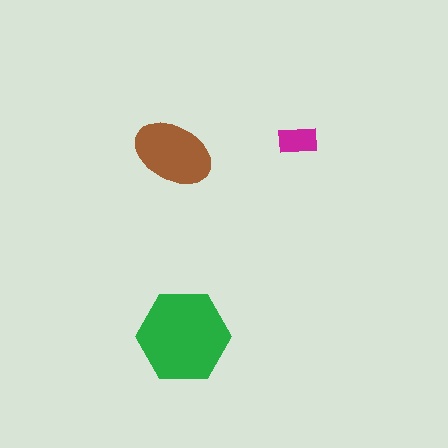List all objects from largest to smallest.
The green hexagon, the brown ellipse, the magenta rectangle.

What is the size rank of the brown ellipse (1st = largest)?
2nd.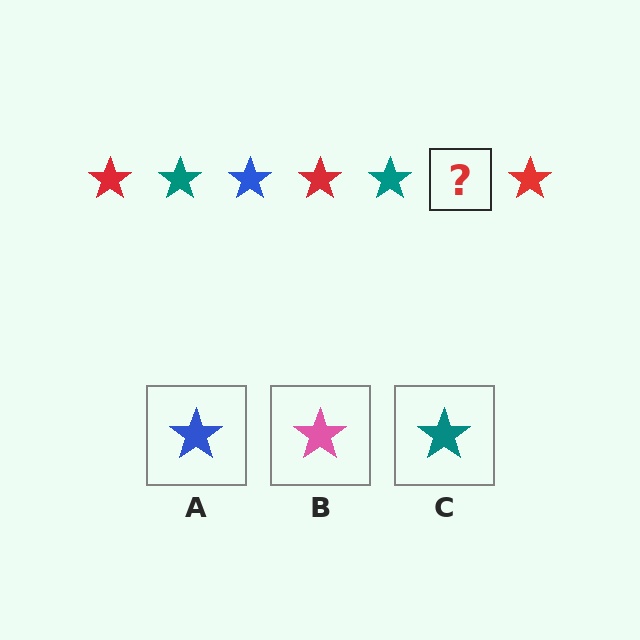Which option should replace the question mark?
Option A.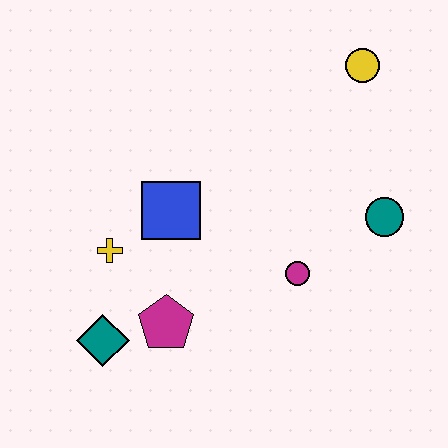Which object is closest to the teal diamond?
The magenta pentagon is closest to the teal diamond.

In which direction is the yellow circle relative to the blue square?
The yellow circle is to the right of the blue square.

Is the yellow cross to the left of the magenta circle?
Yes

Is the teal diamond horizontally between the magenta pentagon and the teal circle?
No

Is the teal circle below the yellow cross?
No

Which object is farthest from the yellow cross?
The yellow circle is farthest from the yellow cross.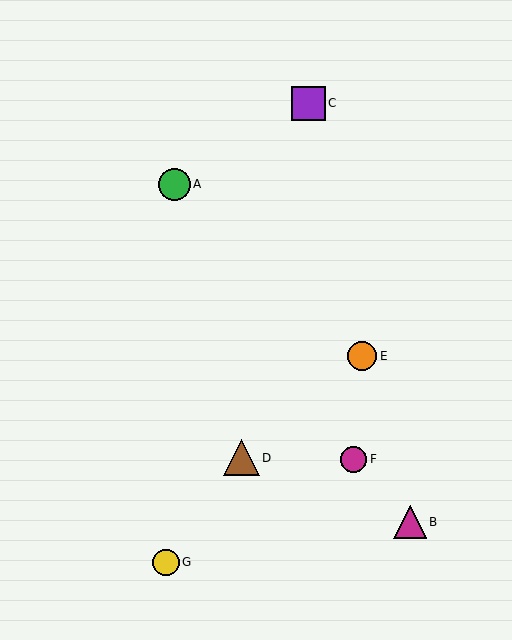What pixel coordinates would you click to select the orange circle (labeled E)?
Click at (362, 356) to select the orange circle E.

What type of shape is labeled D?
Shape D is a brown triangle.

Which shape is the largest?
The brown triangle (labeled D) is the largest.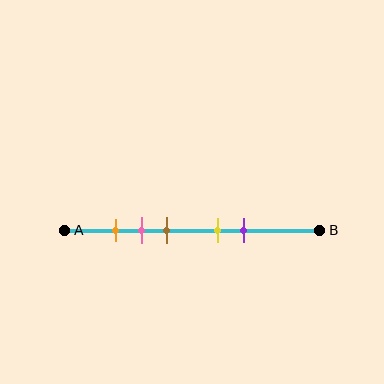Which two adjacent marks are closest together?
The orange and pink marks are the closest adjacent pair.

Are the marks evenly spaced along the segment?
No, the marks are not evenly spaced.